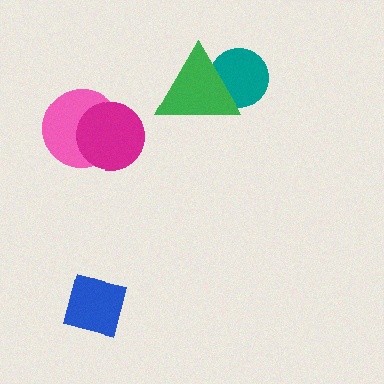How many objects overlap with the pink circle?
1 object overlaps with the pink circle.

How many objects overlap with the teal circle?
1 object overlaps with the teal circle.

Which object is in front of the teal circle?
The green triangle is in front of the teal circle.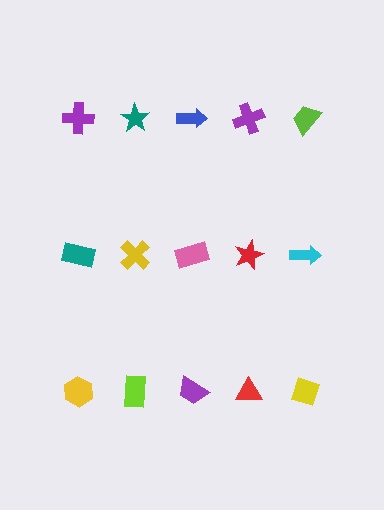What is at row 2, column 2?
A yellow cross.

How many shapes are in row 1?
5 shapes.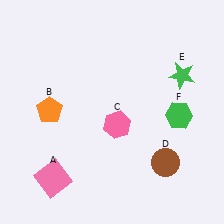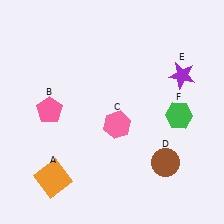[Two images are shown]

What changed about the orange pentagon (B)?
In Image 1, B is orange. In Image 2, it changed to pink.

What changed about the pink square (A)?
In Image 1, A is pink. In Image 2, it changed to orange.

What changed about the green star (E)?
In Image 1, E is green. In Image 2, it changed to purple.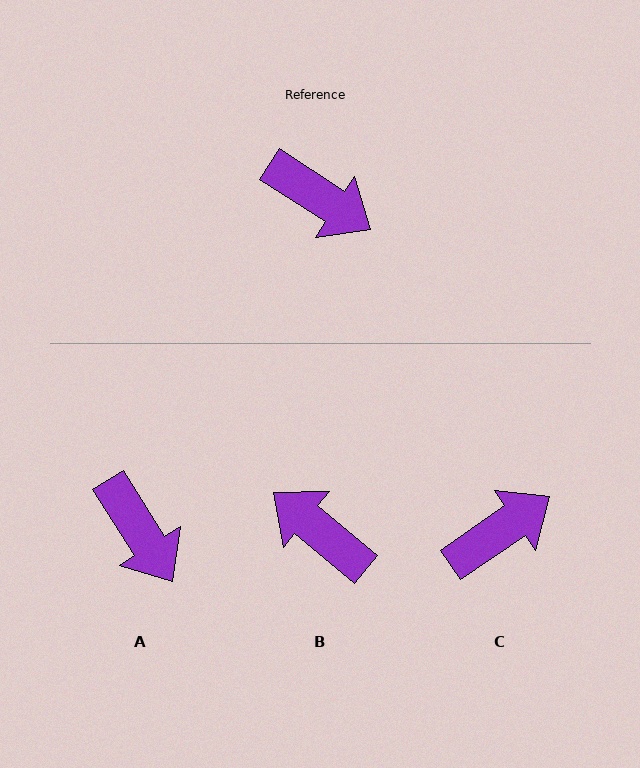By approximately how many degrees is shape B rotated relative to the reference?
Approximately 174 degrees counter-clockwise.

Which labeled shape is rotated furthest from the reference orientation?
B, about 174 degrees away.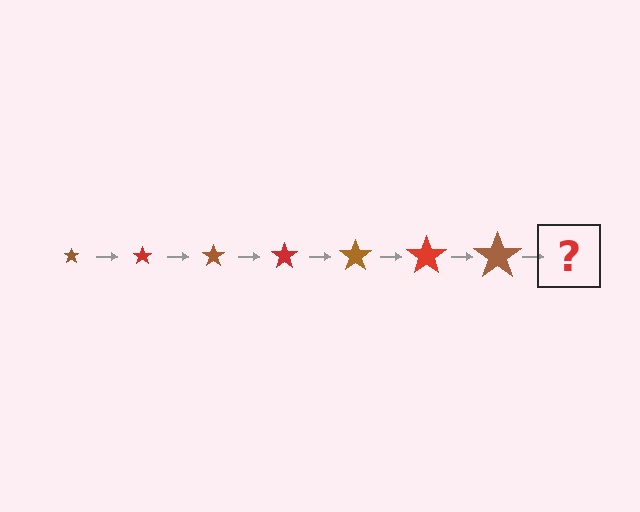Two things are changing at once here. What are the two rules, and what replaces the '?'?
The two rules are that the star grows larger each step and the color cycles through brown and red. The '?' should be a red star, larger than the previous one.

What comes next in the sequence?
The next element should be a red star, larger than the previous one.